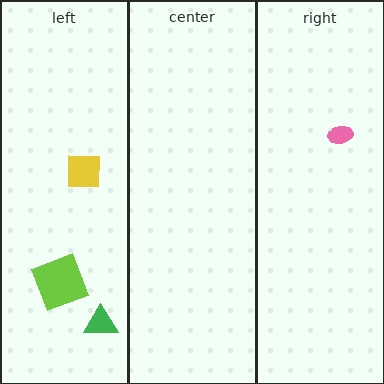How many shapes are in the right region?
1.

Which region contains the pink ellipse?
The right region.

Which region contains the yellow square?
The left region.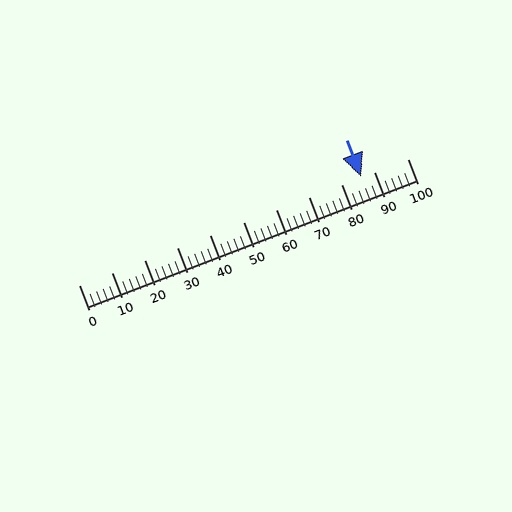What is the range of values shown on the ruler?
The ruler shows values from 0 to 100.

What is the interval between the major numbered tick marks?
The major tick marks are spaced 10 units apart.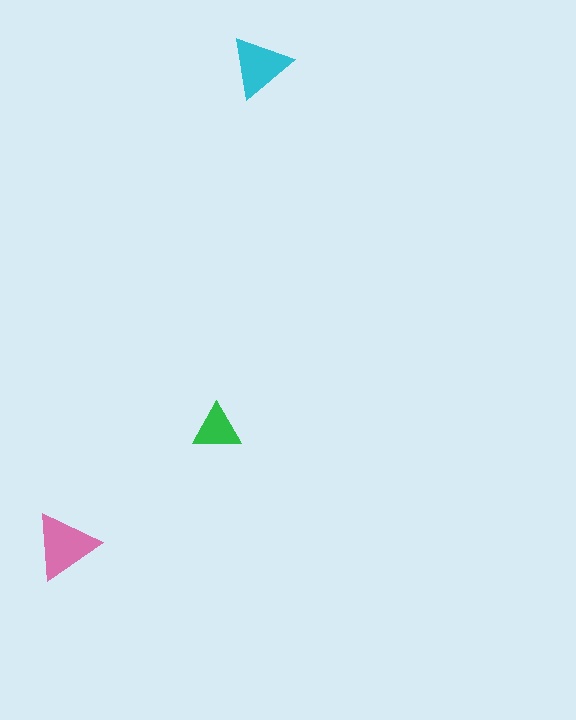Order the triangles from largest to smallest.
the pink one, the cyan one, the green one.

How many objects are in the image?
There are 3 objects in the image.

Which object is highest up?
The cyan triangle is topmost.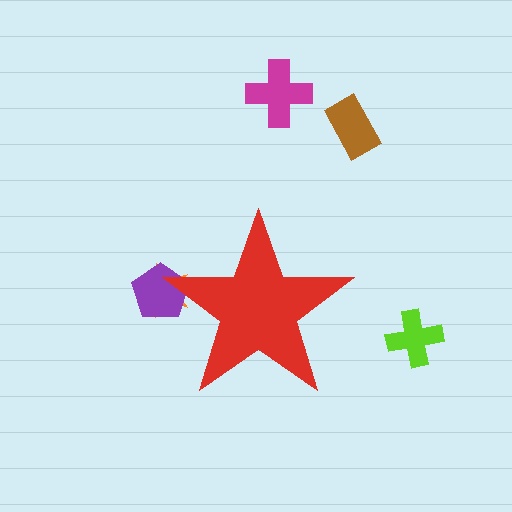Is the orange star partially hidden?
Yes, the orange star is partially hidden behind the red star.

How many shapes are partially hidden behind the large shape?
2 shapes are partially hidden.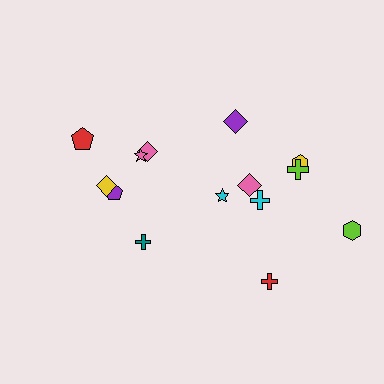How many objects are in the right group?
There are 8 objects.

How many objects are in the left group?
There are 6 objects.